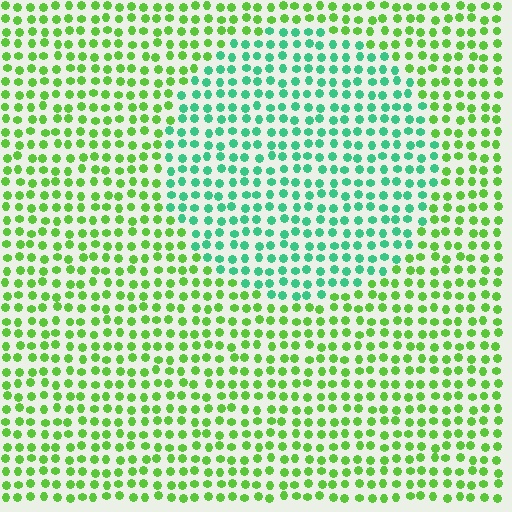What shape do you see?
I see a circle.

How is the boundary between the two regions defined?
The boundary is defined purely by a slight shift in hue (about 46 degrees). Spacing, size, and orientation are identical on both sides.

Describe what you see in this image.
The image is filled with small lime elements in a uniform arrangement. A circle-shaped region is visible where the elements are tinted to a slightly different hue, forming a subtle color boundary.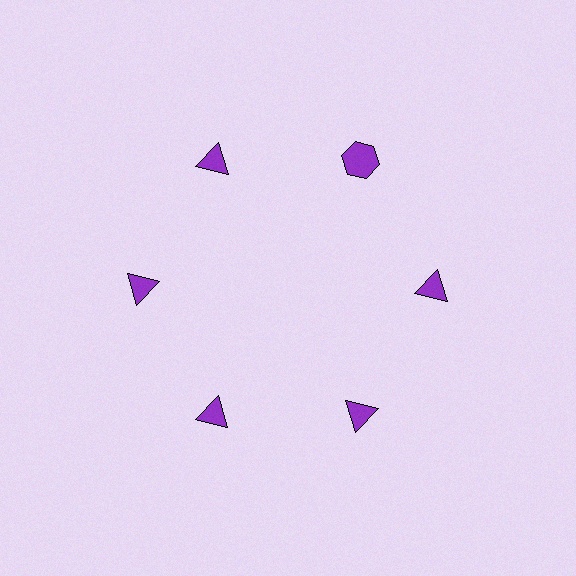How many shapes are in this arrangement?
There are 6 shapes arranged in a ring pattern.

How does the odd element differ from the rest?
It has a different shape: hexagon instead of triangle.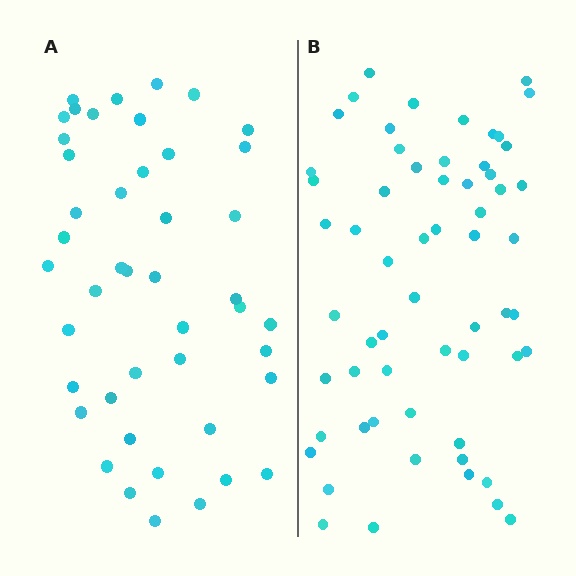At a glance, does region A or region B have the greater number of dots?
Region B (the right region) has more dots.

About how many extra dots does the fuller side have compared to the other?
Region B has approximately 15 more dots than region A.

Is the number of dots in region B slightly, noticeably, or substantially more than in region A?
Region B has noticeably more, but not dramatically so. The ratio is roughly 1.3 to 1.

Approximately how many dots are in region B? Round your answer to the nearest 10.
About 60 dots.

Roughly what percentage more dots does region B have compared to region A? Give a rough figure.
About 35% more.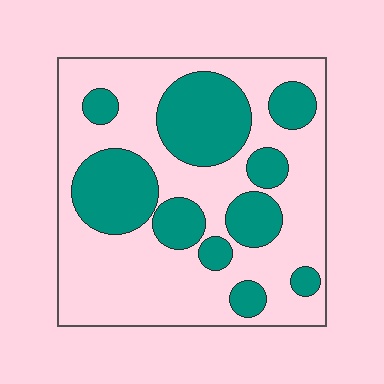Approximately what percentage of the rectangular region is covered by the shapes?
Approximately 35%.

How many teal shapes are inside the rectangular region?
10.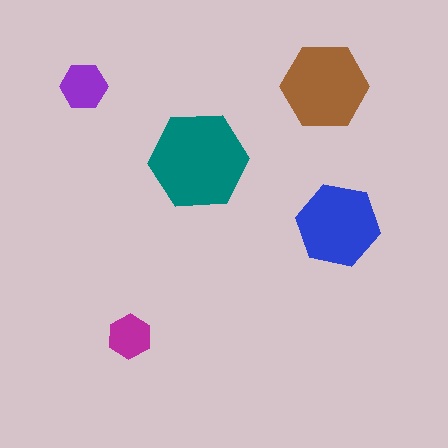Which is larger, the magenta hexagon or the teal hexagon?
The teal one.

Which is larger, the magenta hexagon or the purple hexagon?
The purple one.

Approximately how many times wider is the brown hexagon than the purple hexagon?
About 2 times wider.